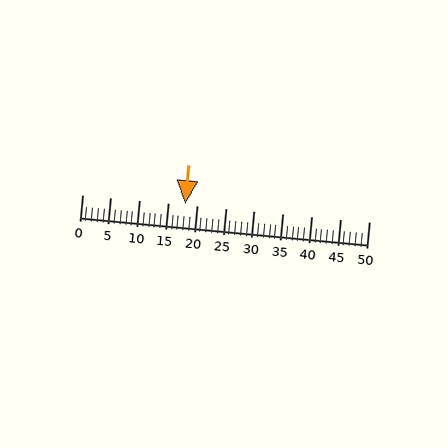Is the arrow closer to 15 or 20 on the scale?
The arrow is closer to 20.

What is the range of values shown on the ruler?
The ruler shows values from 0 to 50.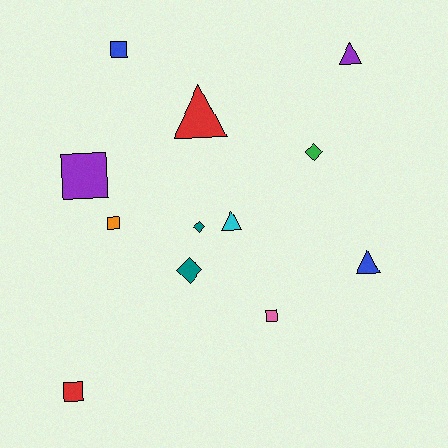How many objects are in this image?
There are 12 objects.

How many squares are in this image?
There are 5 squares.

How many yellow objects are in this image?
There are no yellow objects.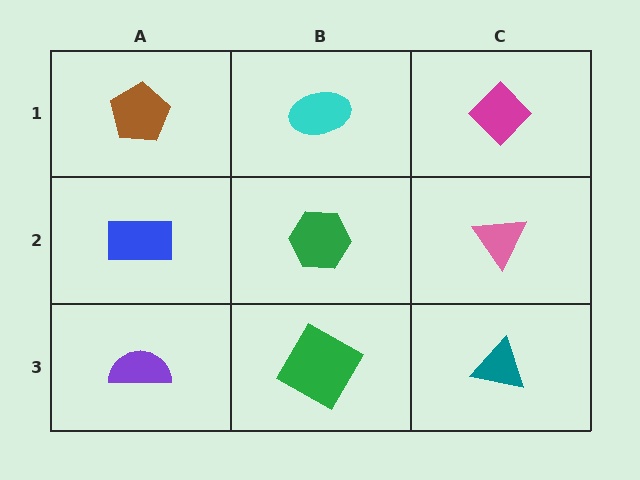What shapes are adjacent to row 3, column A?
A blue rectangle (row 2, column A), a green square (row 3, column B).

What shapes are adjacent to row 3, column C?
A pink triangle (row 2, column C), a green square (row 3, column B).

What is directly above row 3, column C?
A pink triangle.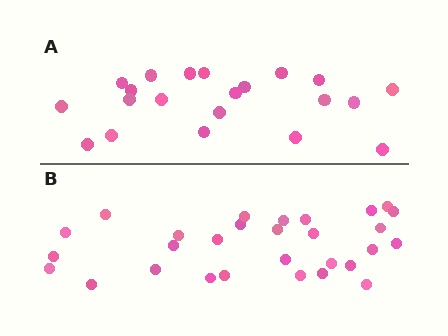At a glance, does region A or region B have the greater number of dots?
Region B (the bottom region) has more dots.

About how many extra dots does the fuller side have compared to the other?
Region B has roughly 8 or so more dots than region A.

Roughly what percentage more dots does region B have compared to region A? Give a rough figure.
About 40% more.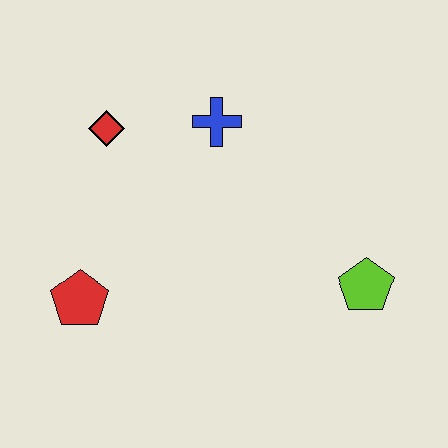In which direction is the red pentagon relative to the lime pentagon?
The red pentagon is to the left of the lime pentagon.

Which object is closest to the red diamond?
The blue cross is closest to the red diamond.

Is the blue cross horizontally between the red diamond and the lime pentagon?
Yes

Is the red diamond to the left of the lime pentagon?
Yes